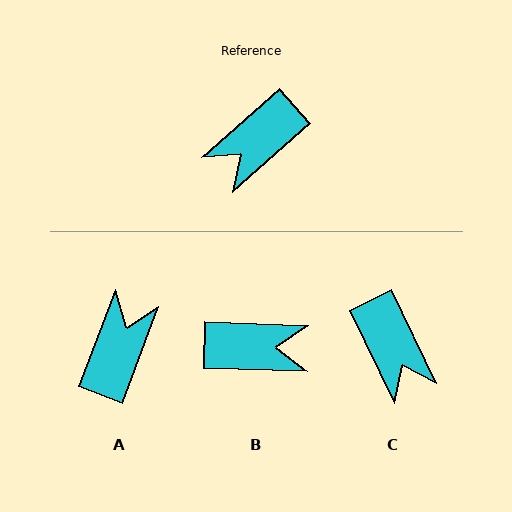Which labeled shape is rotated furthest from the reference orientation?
A, about 152 degrees away.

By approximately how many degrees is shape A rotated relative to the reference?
Approximately 152 degrees clockwise.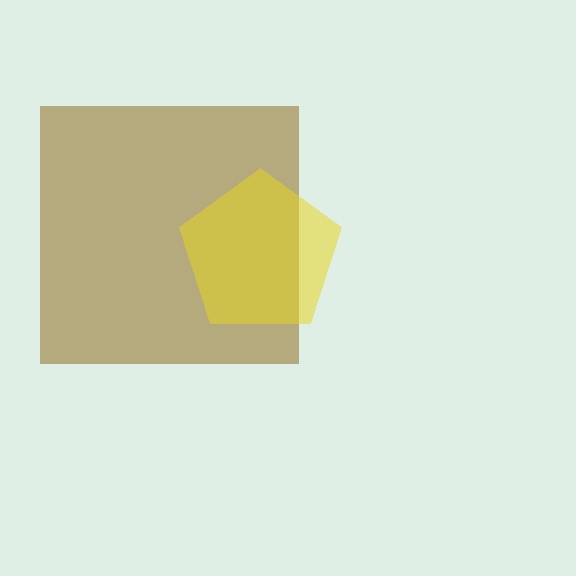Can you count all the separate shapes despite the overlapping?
Yes, there are 2 separate shapes.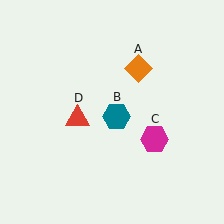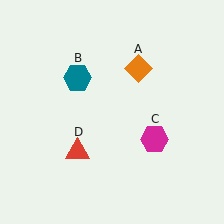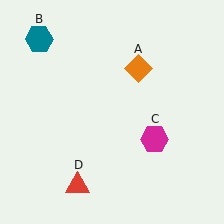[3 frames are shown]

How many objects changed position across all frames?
2 objects changed position: teal hexagon (object B), red triangle (object D).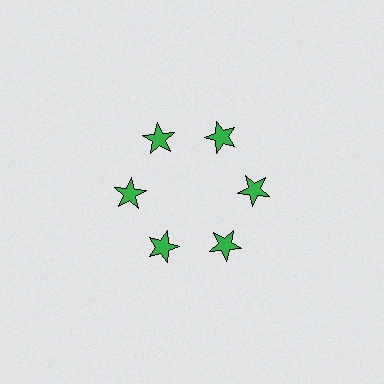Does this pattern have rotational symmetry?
Yes, this pattern has 6-fold rotational symmetry. It looks the same after rotating 60 degrees around the center.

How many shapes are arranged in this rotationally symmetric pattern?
There are 6 shapes, arranged in 6 groups of 1.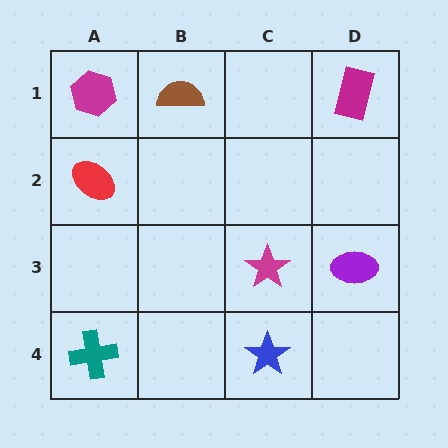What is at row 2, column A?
A red ellipse.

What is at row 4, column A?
A teal cross.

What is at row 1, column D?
A magenta rectangle.